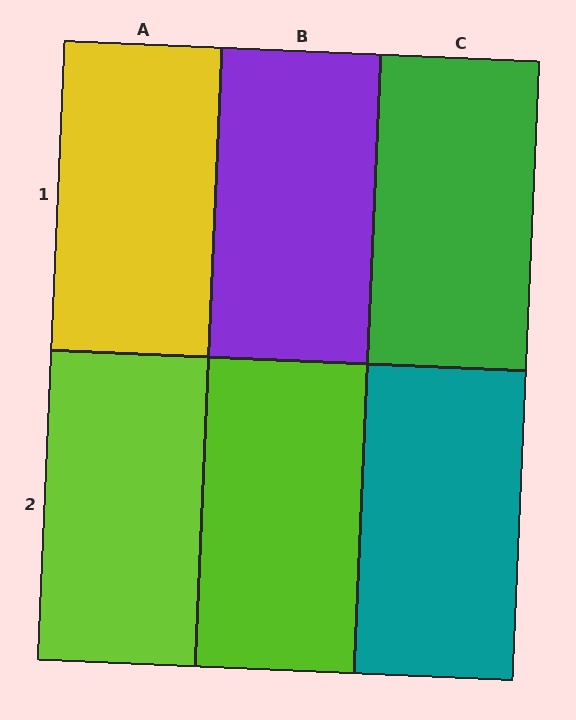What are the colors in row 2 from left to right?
Lime, lime, teal.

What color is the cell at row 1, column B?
Purple.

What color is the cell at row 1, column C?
Green.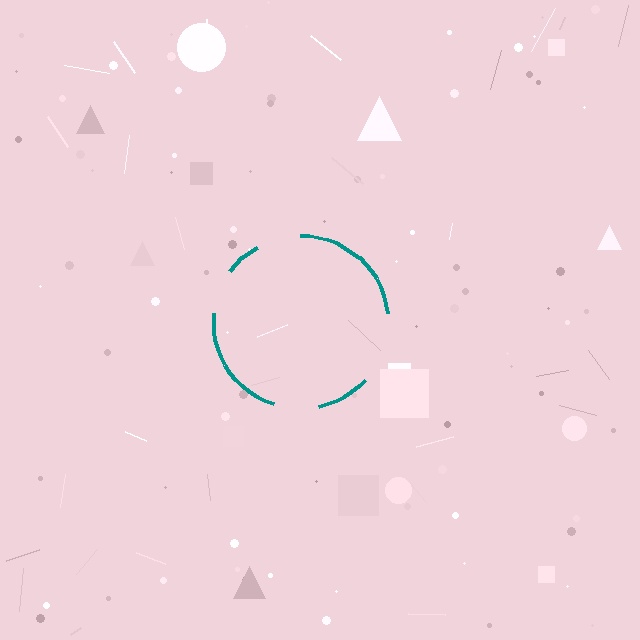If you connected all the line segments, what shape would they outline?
They would outline a circle.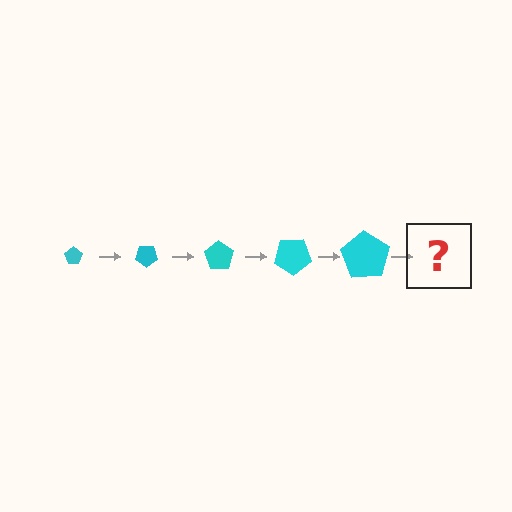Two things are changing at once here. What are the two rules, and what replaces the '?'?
The two rules are that the pentagon grows larger each step and it rotates 35 degrees each step. The '?' should be a pentagon, larger than the previous one and rotated 175 degrees from the start.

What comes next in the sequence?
The next element should be a pentagon, larger than the previous one and rotated 175 degrees from the start.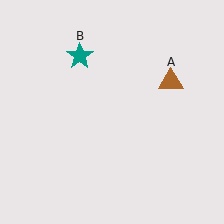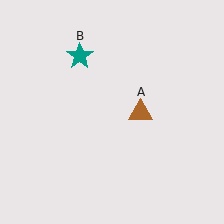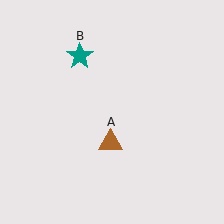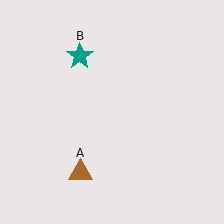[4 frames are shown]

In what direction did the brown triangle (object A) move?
The brown triangle (object A) moved down and to the left.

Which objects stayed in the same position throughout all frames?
Teal star (object B) remained stationary.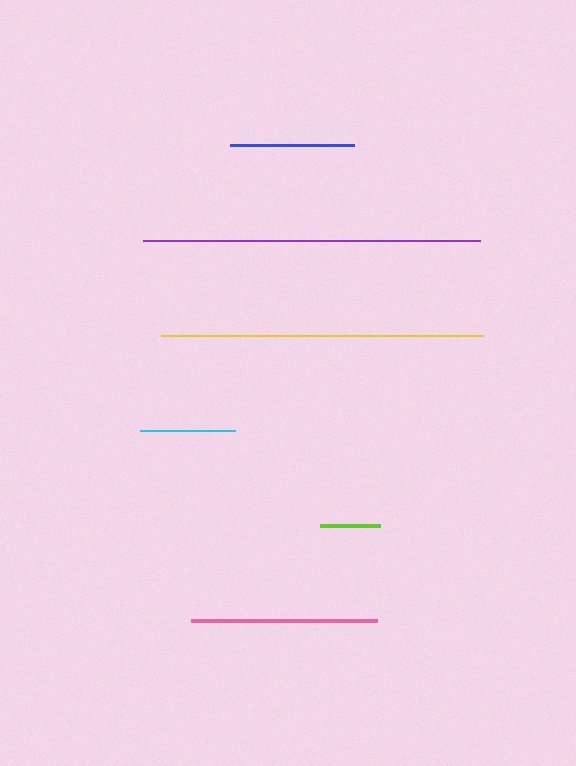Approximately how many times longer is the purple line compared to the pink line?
The purple line is approximately 1.8 times the length of the pink line.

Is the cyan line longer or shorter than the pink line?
The pink line is longer than the cyan line.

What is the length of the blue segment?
The blue segment is approximately 125 pixels long.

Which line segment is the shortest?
The lime line is the shortest at approximately 60 pixels.